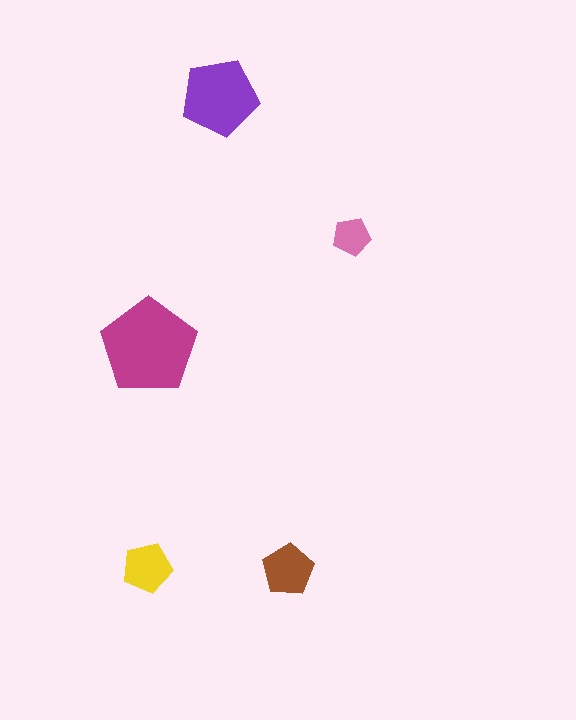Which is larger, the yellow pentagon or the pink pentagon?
The yellow one.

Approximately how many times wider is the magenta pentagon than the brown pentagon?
About 2 times wider.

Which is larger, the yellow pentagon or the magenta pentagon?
The magenta one.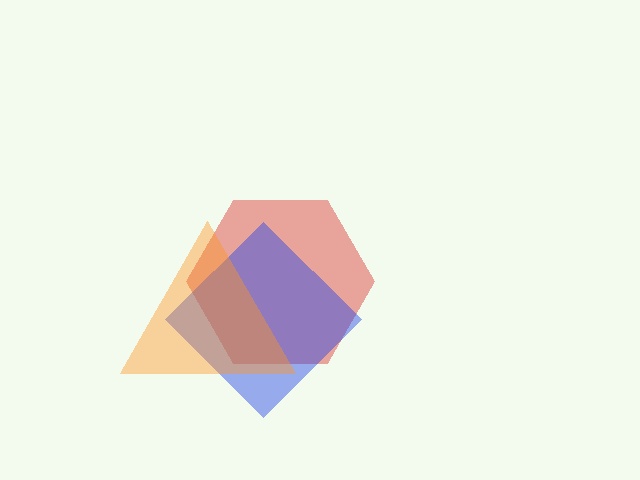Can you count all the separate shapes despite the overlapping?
Yes, there are 3 separate shapes.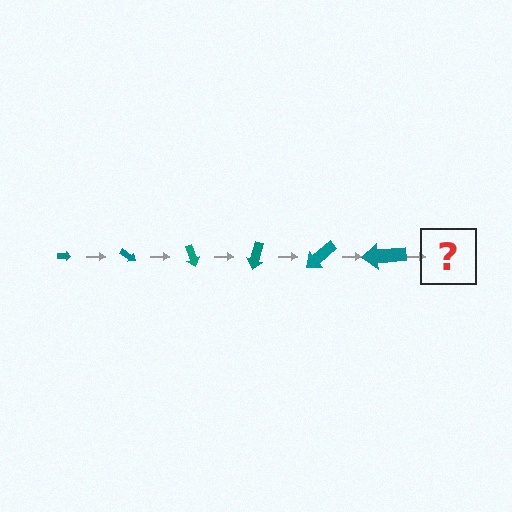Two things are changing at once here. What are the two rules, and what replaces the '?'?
The two rules are that the arrow grows larger each step and it rotates 35 degrees each step. The '?' should be an arrow, larger than the previous one and rotated 210 degrees from the start.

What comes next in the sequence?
The next element should be an arrow, larger than the previous one and rotated 210 degrees from the start.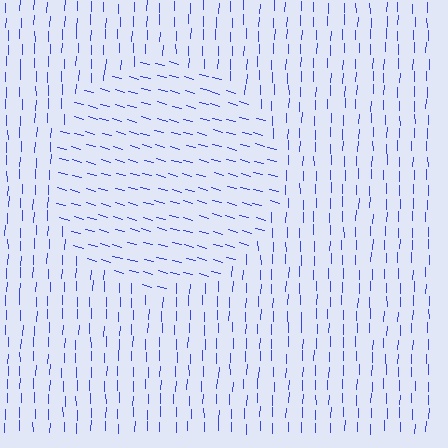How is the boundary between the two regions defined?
The boundary is defined purely by a change in line orientation (approximately 76 degrees difference). All lines are the same color and thickness.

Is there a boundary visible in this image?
Yes, there is a texture boundary formed by a change in line orientation.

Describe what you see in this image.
The image is filled with small blue line segments. A circle region in the image has lines oriented differently from the surrounding lines, creating a visible texture boundary.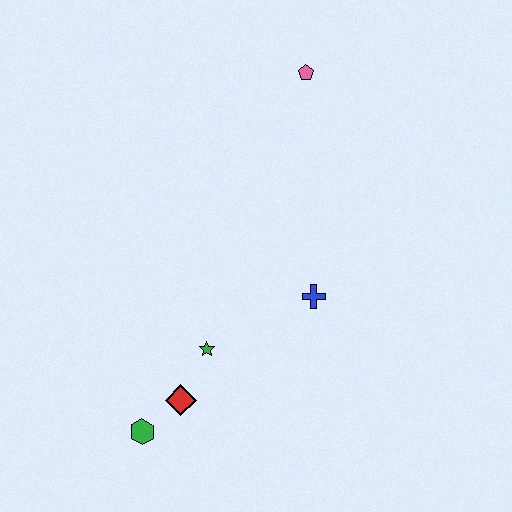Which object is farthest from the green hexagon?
The pink pentagon is farthest from the green hexagon.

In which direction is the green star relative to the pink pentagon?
The green star is below the pink pentagon.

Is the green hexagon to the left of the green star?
Yes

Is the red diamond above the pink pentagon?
No